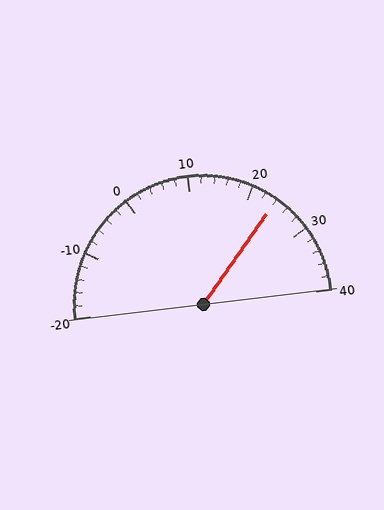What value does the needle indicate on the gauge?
The needle indicates approximately 24.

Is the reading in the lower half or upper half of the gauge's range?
The reading is in the upper half of the range (-20 to 40).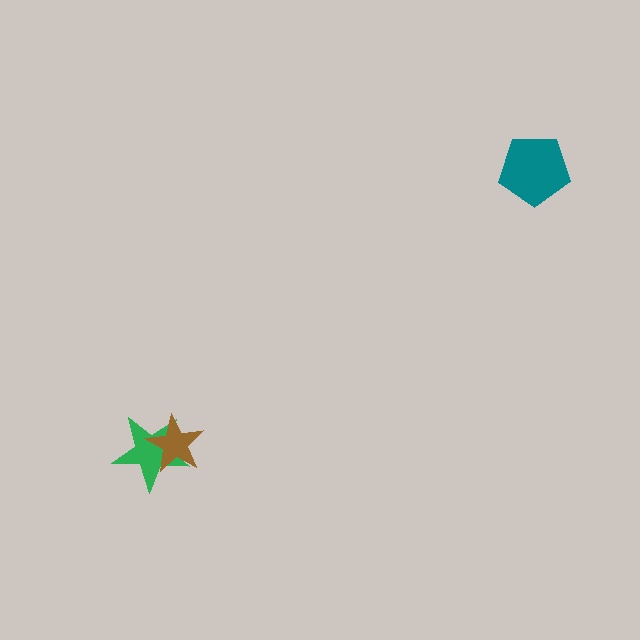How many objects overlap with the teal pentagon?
0 objects overlap with the teal pentagon.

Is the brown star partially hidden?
No, no other shape covers it.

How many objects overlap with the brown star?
1 object overlaps with the brown star.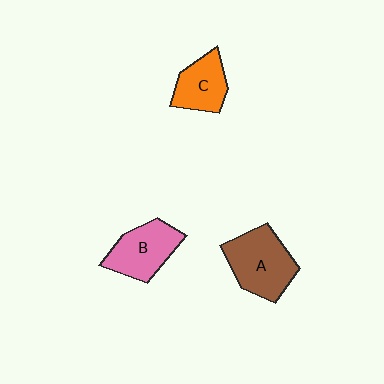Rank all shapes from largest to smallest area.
From largest to smallest: A (brown), B (pink), C (orange).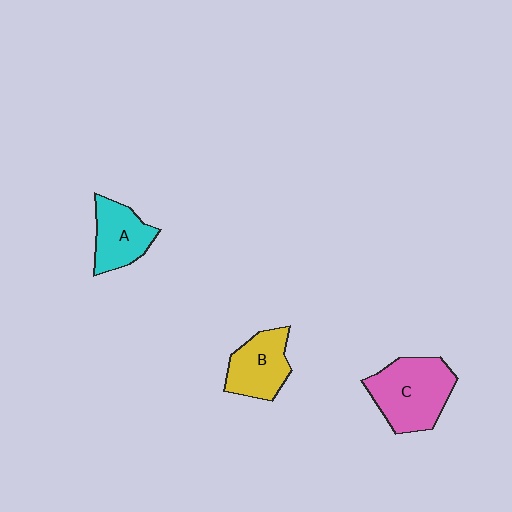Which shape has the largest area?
Shape C (pink).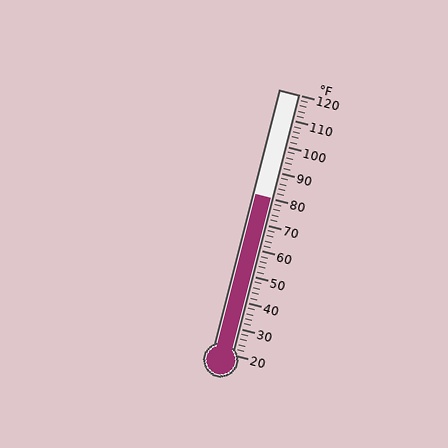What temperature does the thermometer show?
The thermometer shows approximately 80°F.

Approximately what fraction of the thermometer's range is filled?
The thermometer is filled to approximately 60% of its range.